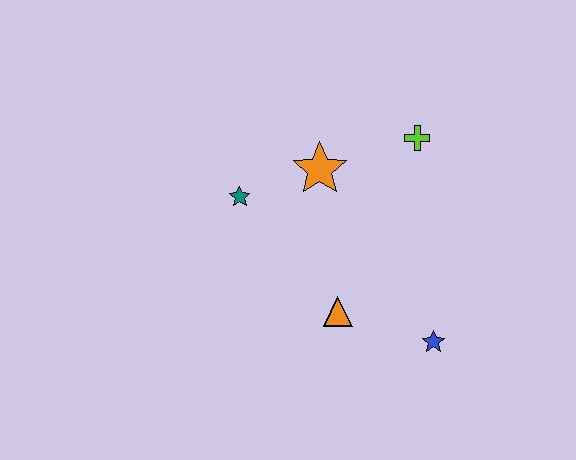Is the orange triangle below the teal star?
Yes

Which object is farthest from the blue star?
The teal star is farthest from the blue star.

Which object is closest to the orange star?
The teal star is closest to the orange star.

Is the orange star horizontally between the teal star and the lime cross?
Yes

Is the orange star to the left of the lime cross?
Yes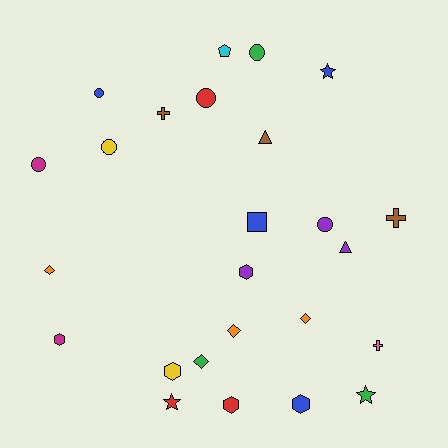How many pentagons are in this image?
There is 1 pentagon.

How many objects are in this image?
There are 25 objects.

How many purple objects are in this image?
There are 3 purple objects.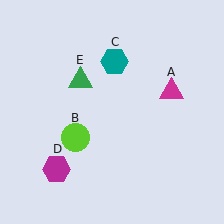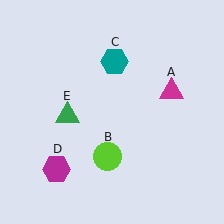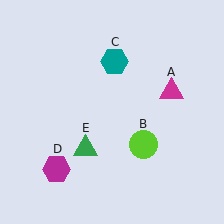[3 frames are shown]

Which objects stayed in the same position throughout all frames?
Magenta triangle (object A) and teal hexagon (object C) and magenta hexagon (object D) remained stationary.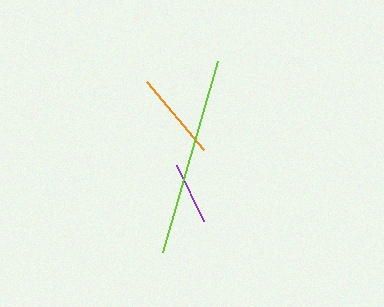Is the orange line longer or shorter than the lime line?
The lime line is longer than the orange line.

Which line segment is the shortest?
The purple line is the shortest at approximately 63 pixels.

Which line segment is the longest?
The lime line is the longest at approximately 199 pixels.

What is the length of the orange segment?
The orange segment is approximately 89 pixels long.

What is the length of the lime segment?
The lime segment is approximately 199 pixels long.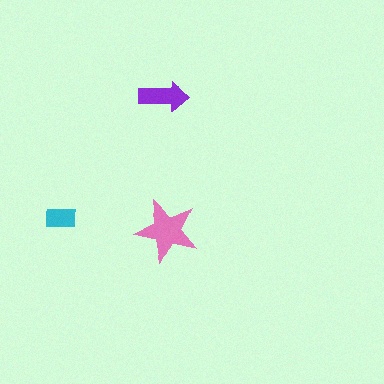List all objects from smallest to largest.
The cyan rectangle, the purple arrow, the pink star.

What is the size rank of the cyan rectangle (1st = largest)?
3rd.